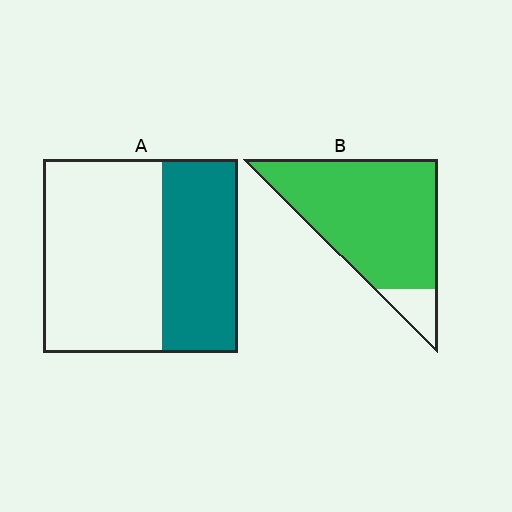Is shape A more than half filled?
No.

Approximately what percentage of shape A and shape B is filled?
A is approximately 40% and B is approximately 90%.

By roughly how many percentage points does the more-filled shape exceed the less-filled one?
By roughly 50 percentage points (B over A).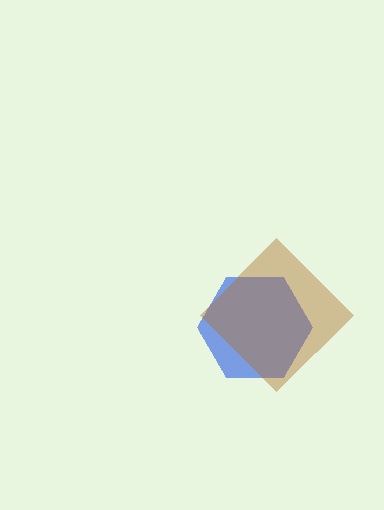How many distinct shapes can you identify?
There are 2 distinct shapes: a blue hexagon, a brown diamond.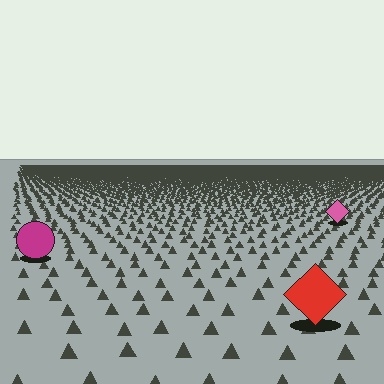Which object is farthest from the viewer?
The pink diamond is farthest from the viewer. It appears smaller and the ground texture around it is denser.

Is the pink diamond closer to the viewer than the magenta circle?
No. The magenta circle is closer — you can tell from the texture gradient: the ground texture is coarser near it.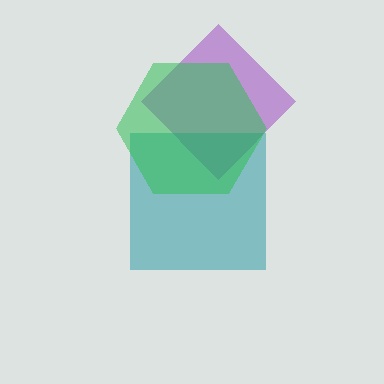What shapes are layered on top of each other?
The layered shapes are: a purple diamond, a teal square, a green hexagon.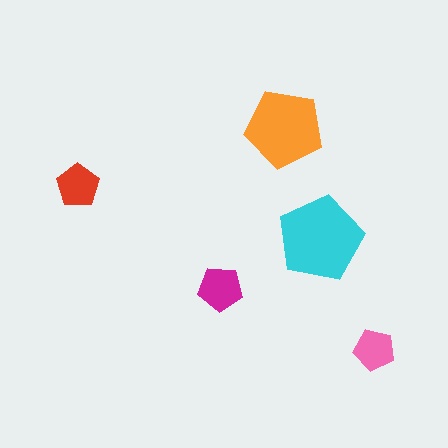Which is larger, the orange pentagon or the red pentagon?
The orange one.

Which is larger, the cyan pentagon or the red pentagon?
The cyan one.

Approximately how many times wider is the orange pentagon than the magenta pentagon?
About 1.5 times wider.